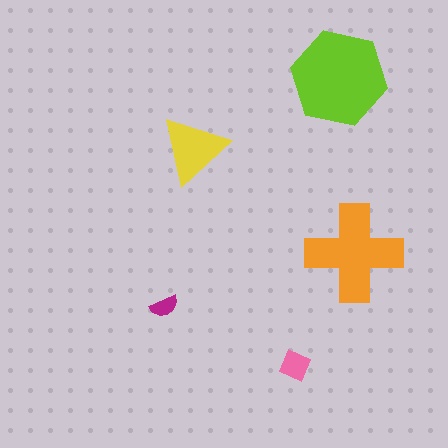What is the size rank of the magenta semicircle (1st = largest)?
5th.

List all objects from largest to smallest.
The lime hexagon, the orange cross, the yellow triangle, the pink diamond, the magenta semicircle.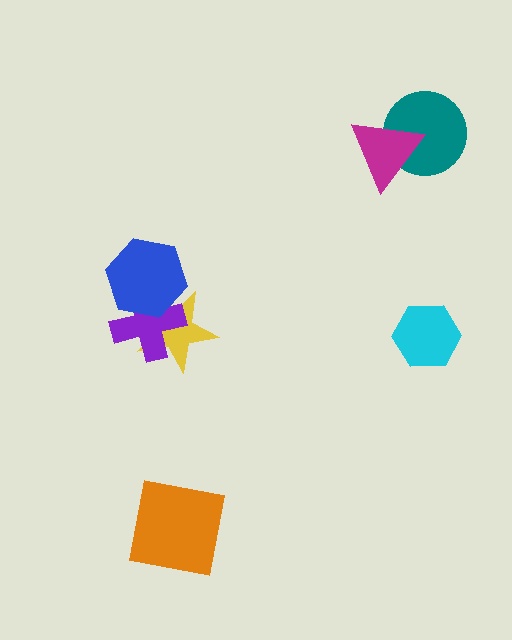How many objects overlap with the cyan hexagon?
0 objects overlap with the cyan hexagon.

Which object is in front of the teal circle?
The magenta triangle is in front of the teal circle.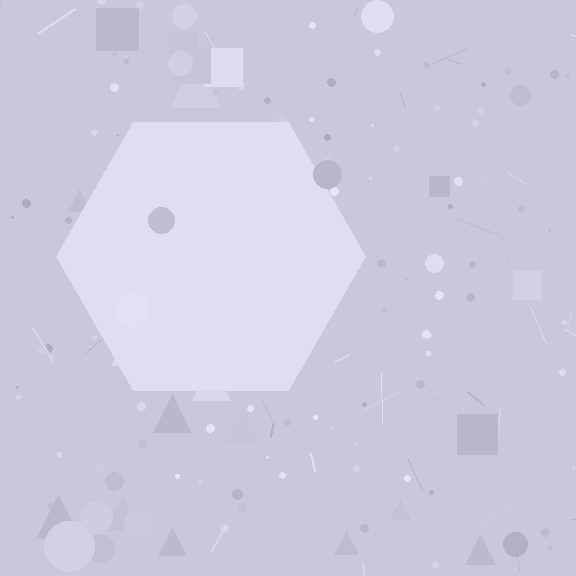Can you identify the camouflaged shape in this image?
The camouflaged shape is a hexagon.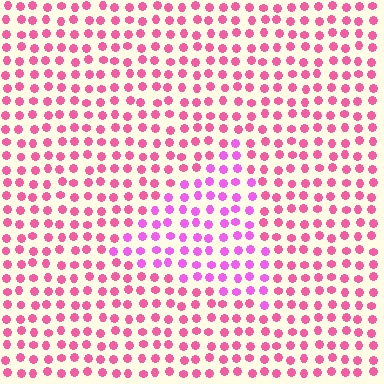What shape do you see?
I see a triangle.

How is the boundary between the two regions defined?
The boundary is defined purely by a slight shift in hue (about 31 degrees). Spacing, size, and orientation are identical on both sides.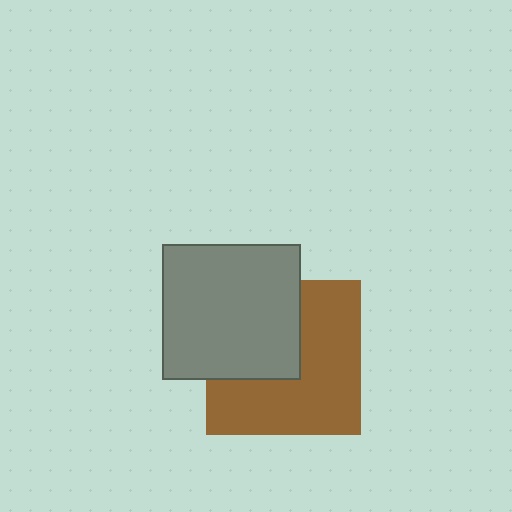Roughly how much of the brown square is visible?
About half of it is visible (roughly 61%).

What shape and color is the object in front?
The object in front is a gray rectangle.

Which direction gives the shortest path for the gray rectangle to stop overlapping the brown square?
Moving toward the upper-left gives the shortest separation.